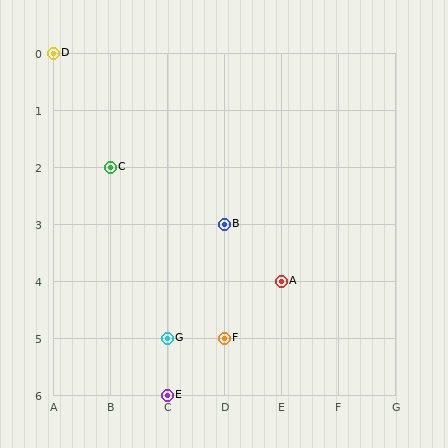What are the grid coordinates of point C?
Point C is at grid coordinates (B, 2).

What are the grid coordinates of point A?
Point A is at grid coordinates (E, 4).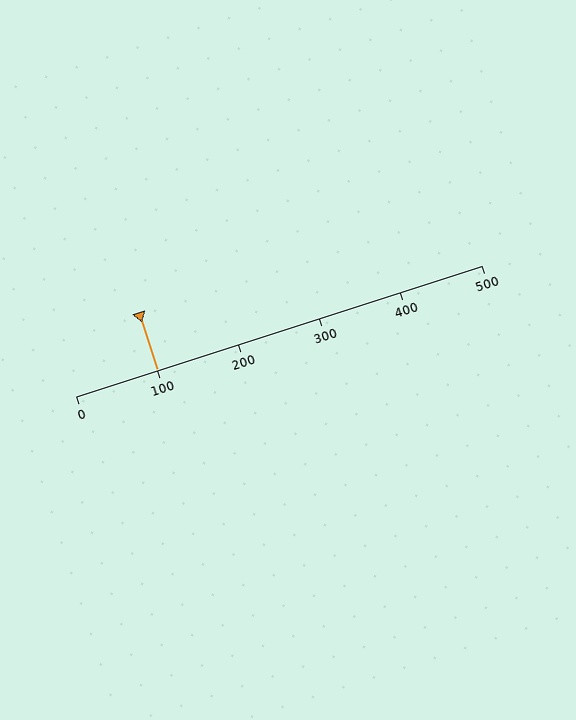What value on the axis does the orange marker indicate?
The marker indicates approximately 100.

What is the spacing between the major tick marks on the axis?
The major ticks are spaced 100 apart.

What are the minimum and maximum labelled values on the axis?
The axis runs from 0 to 500.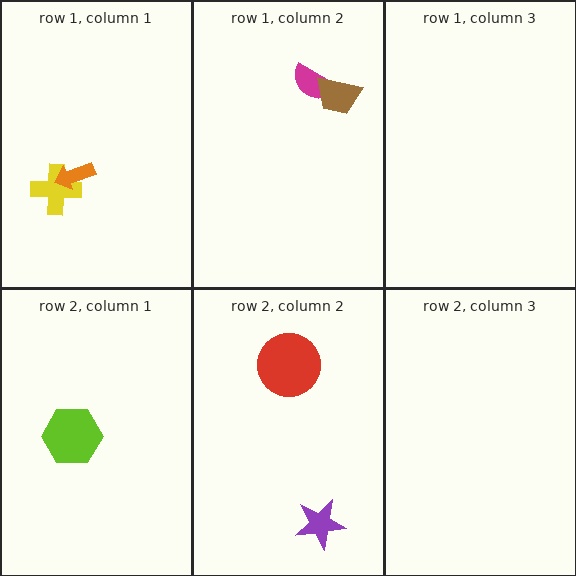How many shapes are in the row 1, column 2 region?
2.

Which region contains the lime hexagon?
The row 2, column 1 region.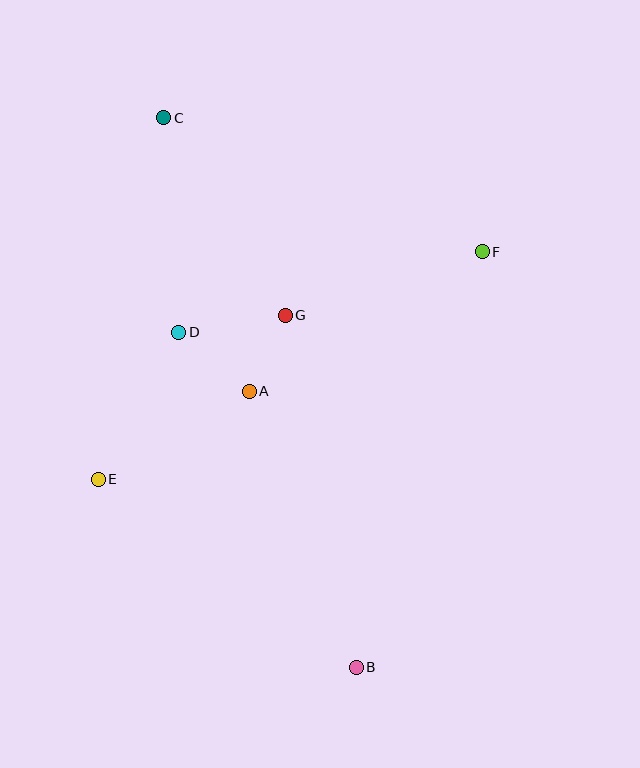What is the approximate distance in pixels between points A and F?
The distance between A and F is approximately 272 pixels.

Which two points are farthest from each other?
Points B and C are farthest from each other.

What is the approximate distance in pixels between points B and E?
The distance between B and E is approximately 319 pixels.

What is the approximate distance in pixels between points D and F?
The distance between D and F is approximately 314 pixels.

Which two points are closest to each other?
Points A and G are closest to each other.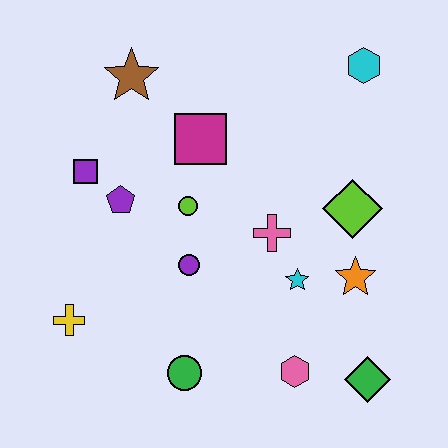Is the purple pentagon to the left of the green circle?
Yes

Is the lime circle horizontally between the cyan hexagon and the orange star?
No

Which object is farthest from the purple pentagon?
The green diamond is farthest from the purple pentagon.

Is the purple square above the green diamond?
Yes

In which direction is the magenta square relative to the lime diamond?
The magenta square is to the left of the lime diamond.